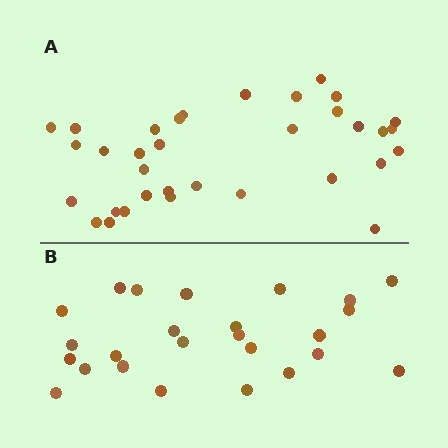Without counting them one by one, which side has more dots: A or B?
Region A (the top region) has more dots.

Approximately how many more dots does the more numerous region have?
Region A has roughly 8 or so more dots than region B.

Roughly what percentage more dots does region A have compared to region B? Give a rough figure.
About 35% more.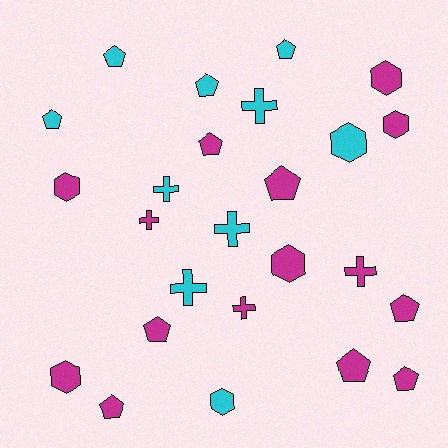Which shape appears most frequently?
Pentagon, with 11 objects.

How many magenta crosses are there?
There are 3 magenta crosses.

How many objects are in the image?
There are 25 objects.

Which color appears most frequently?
Magenta, with 15 objects.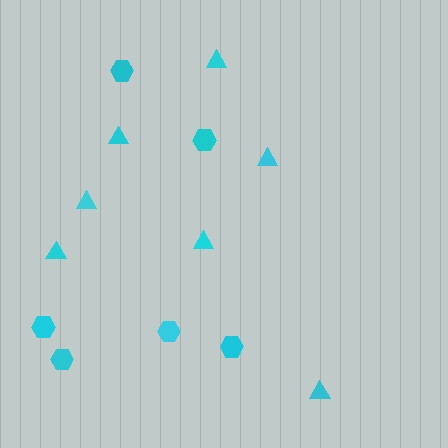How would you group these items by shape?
There are 2 groups: one group of triangles (7) and one group of hexagons (6).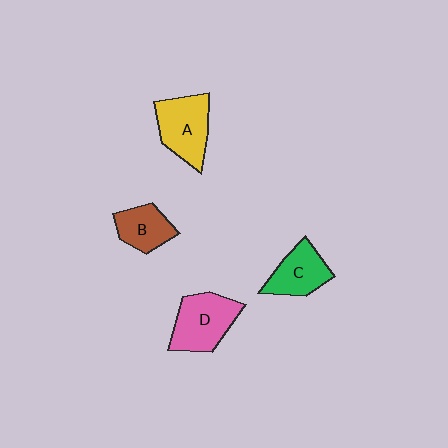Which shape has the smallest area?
Shape B (brown).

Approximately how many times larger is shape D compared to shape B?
Approximately 1.5 times.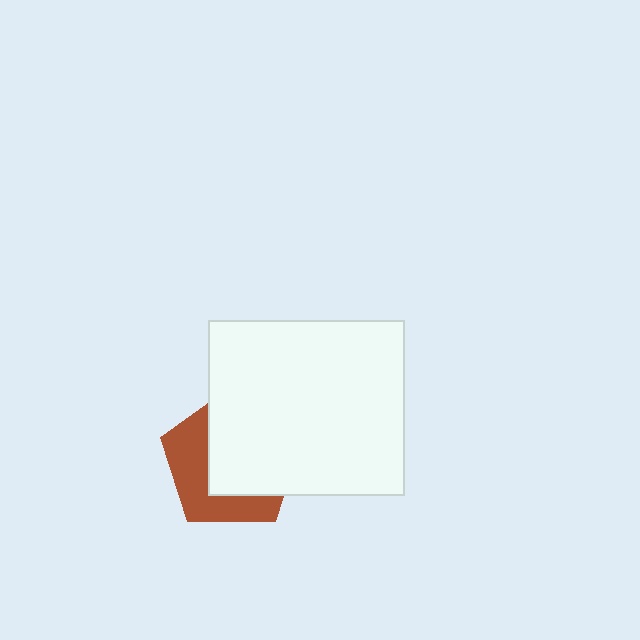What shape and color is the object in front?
The object in front is a white rectangle.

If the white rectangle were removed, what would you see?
You would see the complete brown pentagon.